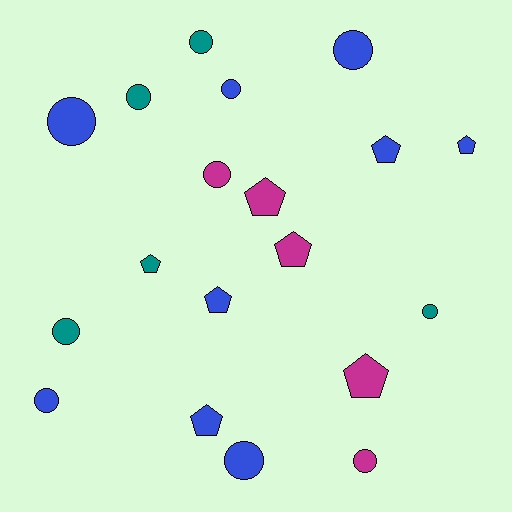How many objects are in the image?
There are 19 objects.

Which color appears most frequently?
Blue, with 9 objects.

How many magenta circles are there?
There are 2 magenta circles.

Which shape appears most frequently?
Circle, with 11 objects.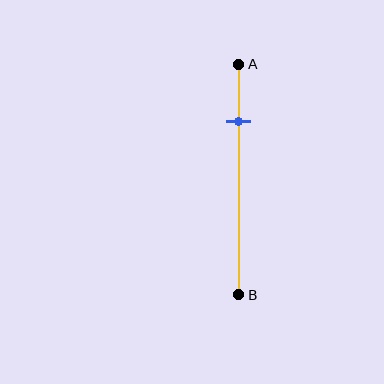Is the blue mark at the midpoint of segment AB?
No, the mark is at about 25% from A, not at the 50% midpoint.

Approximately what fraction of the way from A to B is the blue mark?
The blue mark is approximately 25% of the way from A to B.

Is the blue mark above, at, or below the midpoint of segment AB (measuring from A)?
The blue mark is above the midpoint of segment AB.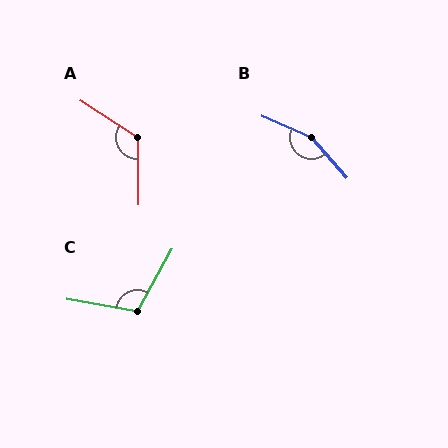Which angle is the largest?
B, at approximately 155 degrees.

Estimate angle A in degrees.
Approximately 123 degrees.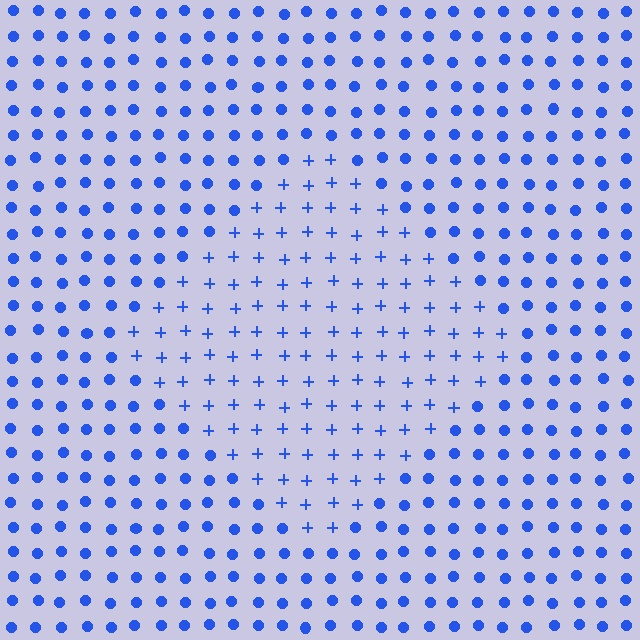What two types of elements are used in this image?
The image uses plus signs inside the diamond region and circles outside it.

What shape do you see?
I see a diamond.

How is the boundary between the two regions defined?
The boundary is defined by a change in element shape: plus signs inside vs. circles outside. All elements share the same color and spacing.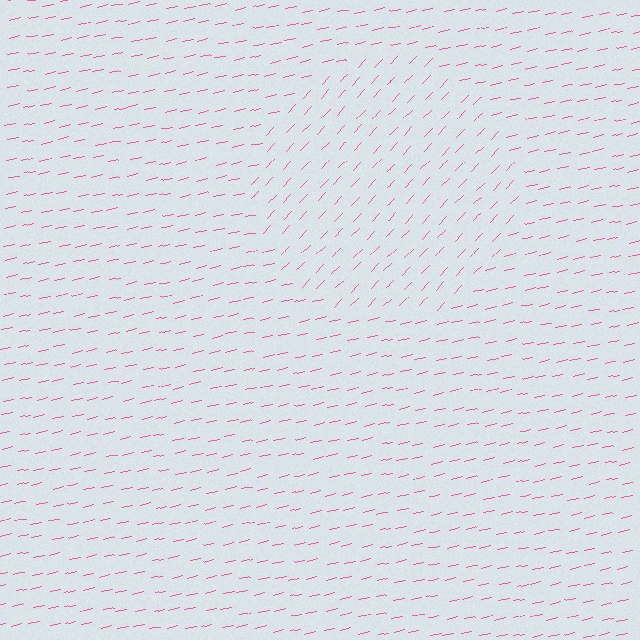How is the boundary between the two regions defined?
The boundary is defined purely by a change in line orientation (approximately 34 degrees difference). All lines are the same color and thickness.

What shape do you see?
I see a circle.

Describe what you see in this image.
The image is filled with small pink line segments. A circle region in the image has lines oriented differently from the surrounding lines, creating a visible texture boundary.